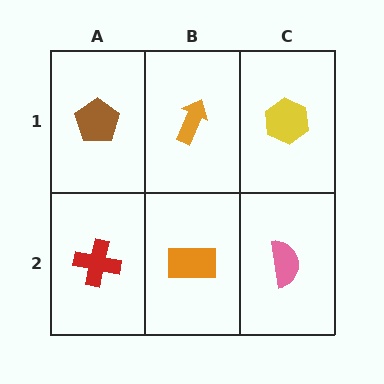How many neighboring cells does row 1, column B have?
3.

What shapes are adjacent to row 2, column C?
A yellow hexagon (row 1, column C), an orange rectangle (row 2, column B).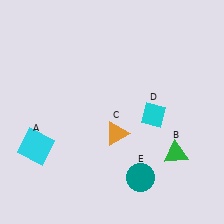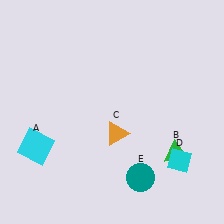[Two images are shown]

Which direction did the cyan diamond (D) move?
The cyan diamond (D) moved down.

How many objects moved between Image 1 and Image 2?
1 object moved between the two images.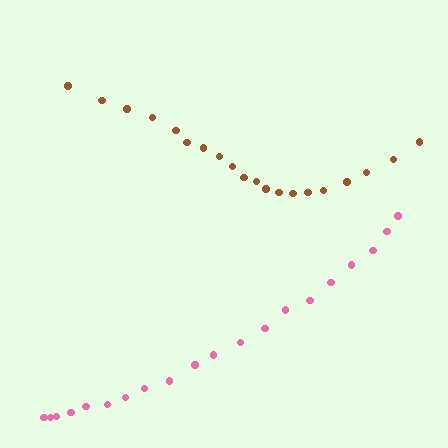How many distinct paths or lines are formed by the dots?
There are 2 distinct paths.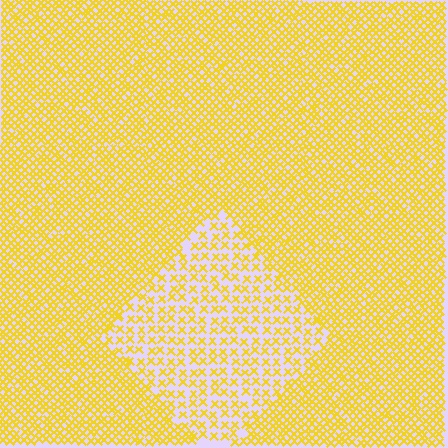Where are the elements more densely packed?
The elements are more densely packed outside the diamond boundary.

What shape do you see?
I see a diamond.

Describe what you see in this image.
The image contains small yellow elements arranged at two different densities. A diamond-shaped region is visible where the elements are less densely packed than the surrounding area.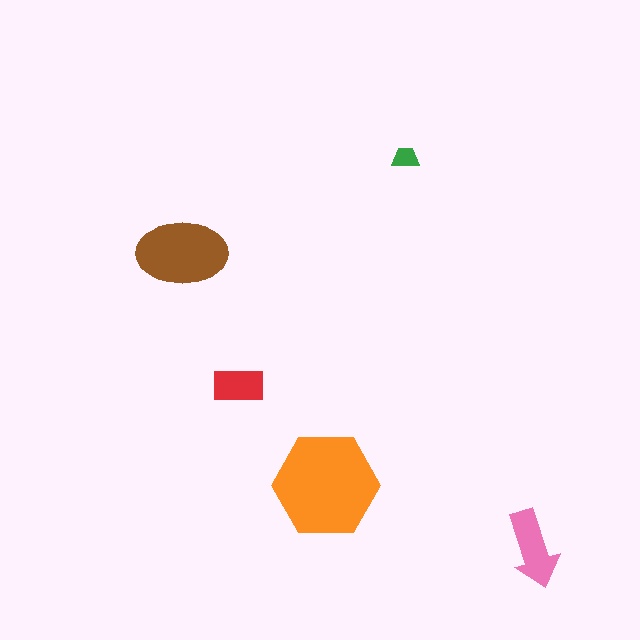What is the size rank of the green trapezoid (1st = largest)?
5th.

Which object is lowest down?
The pink arrow is bottommost.